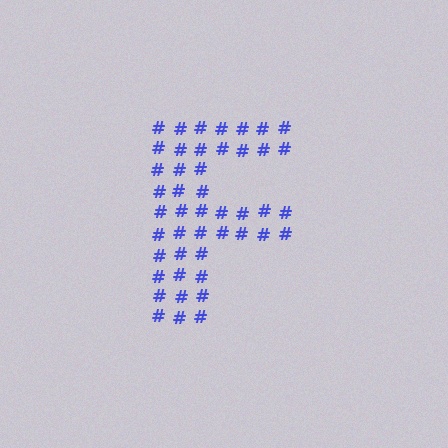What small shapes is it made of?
It is made of small hash symbols.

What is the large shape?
The large shape is the letter F.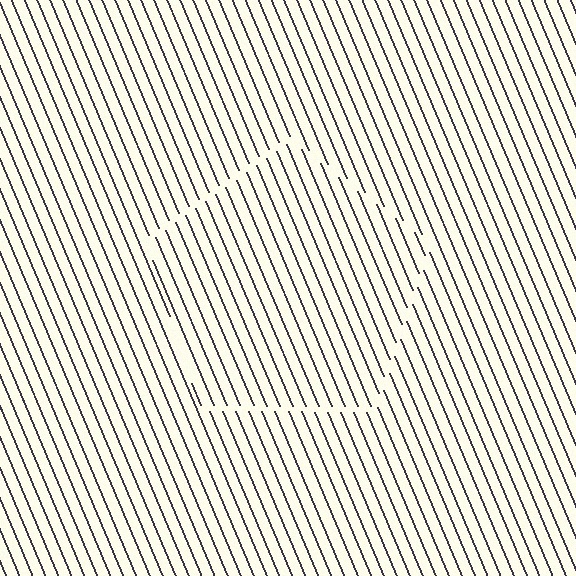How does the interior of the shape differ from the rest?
The interior of the shape contains the same grating, shifted by half a period — the contour is defined by the phase discontinuity where line-ends from the inner and outer gratings abut.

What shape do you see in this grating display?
An illusory pentagon. The interior of the shape contains the same grating, shifted by half a period — the contour is defined by the phase discontinuity where line-ends from the inner and outer gratings abut.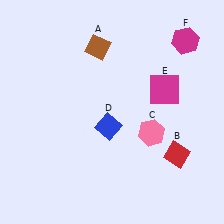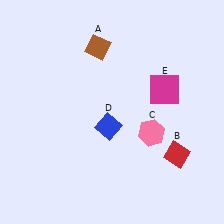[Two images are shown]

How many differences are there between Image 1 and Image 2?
There is 1 difference between the two images.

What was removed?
The magenta hexagon (F) was removed in Image 2.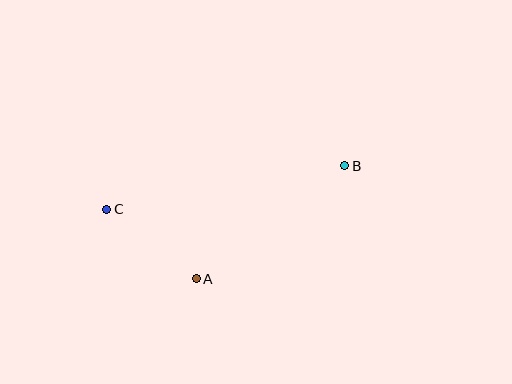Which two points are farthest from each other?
Points B and C are farthest from each other.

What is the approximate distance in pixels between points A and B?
The distance between A and B is approximately 186 pixels.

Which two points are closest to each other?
Points A and C are closest to each other.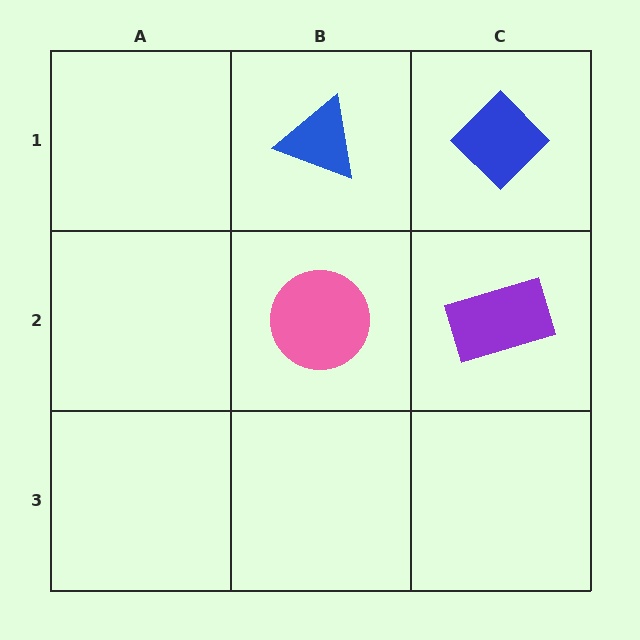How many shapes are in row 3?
0 shapes.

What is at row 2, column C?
A purple rectangle.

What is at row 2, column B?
A pink circle.